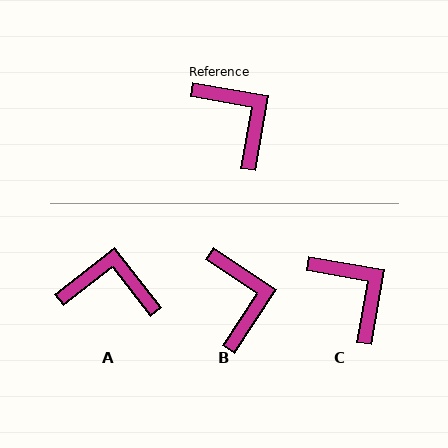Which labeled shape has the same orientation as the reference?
C.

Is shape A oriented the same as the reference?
No, it is off by about 48 degrees.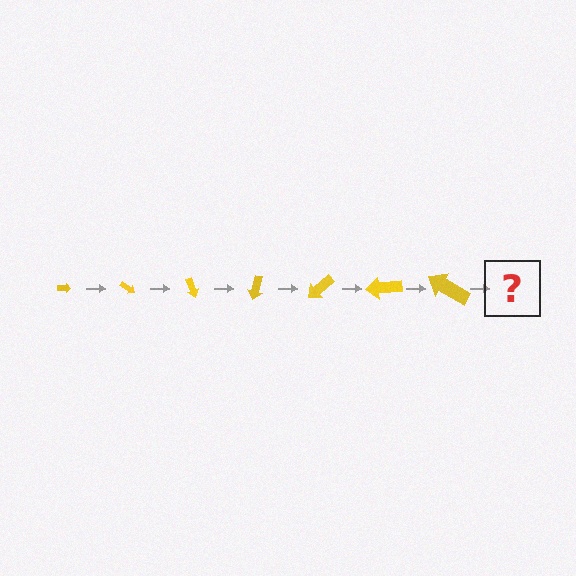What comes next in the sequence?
The next element should be an arrow, larger than the previous one and rotated 245 degrees from the start.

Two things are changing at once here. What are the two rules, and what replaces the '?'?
The two rules are that the arrow grows larger each step and it rotates 35 degrees each step. The '?' should be an arrow, larger than the previous one and rotated 245 degrees from the start.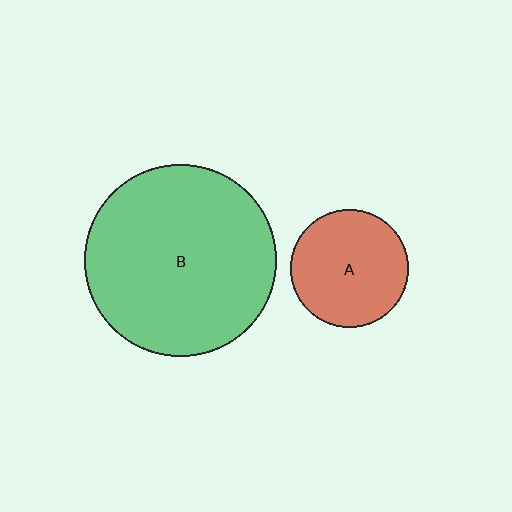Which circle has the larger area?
Circle B (green).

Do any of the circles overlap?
No, none of the circles overlap.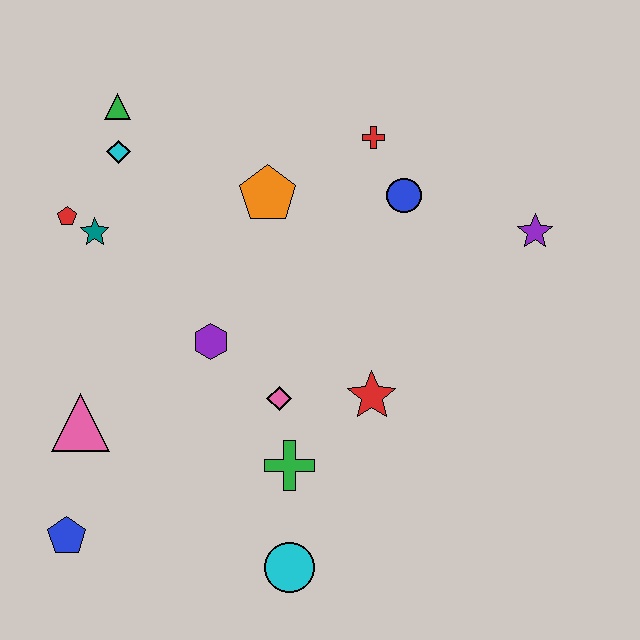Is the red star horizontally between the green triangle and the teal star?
No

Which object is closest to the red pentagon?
The teal star is closest to the red pentagon.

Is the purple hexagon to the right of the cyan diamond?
Yes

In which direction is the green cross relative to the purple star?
The green cross is to the left of the purple star.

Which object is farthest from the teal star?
The purple star is farthest from the teal star.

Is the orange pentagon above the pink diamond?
Yes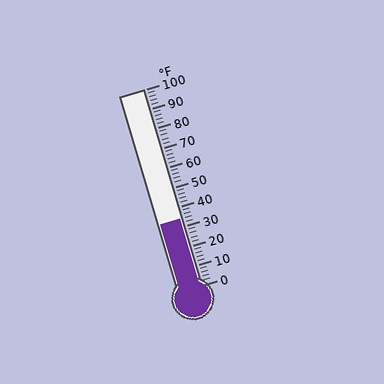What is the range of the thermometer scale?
The thermometer scale ranges from 0°F to 100°F.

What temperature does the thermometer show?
The thermometer shows approximately 34°F.